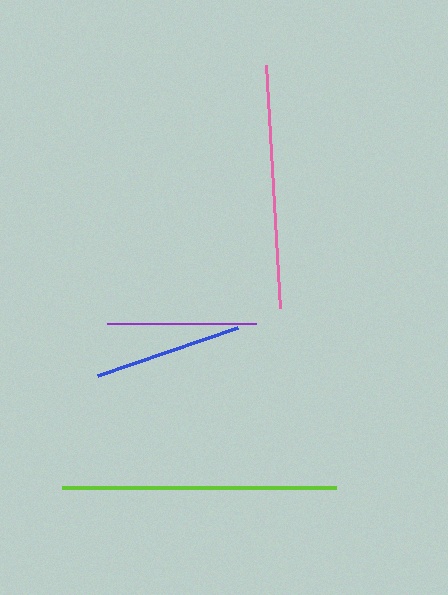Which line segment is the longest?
The lime line is the longest at approximately 274 pixels.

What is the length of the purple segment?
The purple segment is approximately 149 pixels long.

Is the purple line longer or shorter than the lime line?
The lime line is longer than the purple line.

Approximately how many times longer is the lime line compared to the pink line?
The lime line is approximately 1.1 times the length of the pink line.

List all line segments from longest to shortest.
From longest to shortest: lime, pink, purple, blue.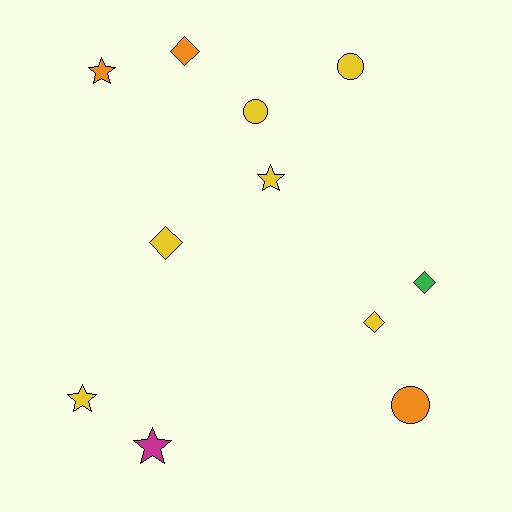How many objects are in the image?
There are 11 objects.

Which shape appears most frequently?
Star, with 4 objects.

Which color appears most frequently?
Yellow, with 6 objects.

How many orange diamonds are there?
There is 1 orange diamond.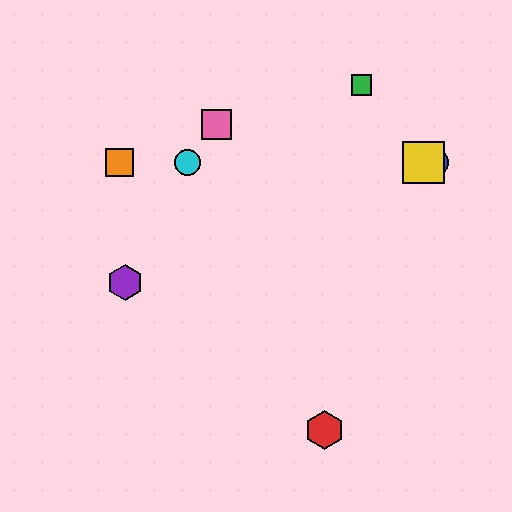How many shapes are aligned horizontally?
4 shapes (the blue circle, the yellow square, the orange square, the cyan circle) are aligned horizontally.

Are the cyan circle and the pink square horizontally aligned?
No, the cyan circle is at y≈162 and the pink square is at y≈124.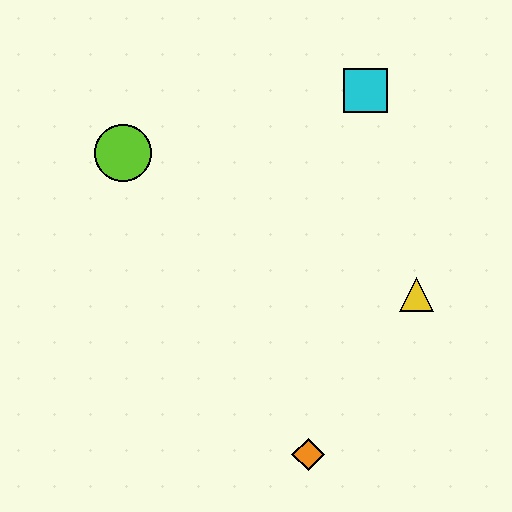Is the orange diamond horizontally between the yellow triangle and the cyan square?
No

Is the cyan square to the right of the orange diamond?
Yes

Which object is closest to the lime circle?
The cyan square is closest to the lime circle.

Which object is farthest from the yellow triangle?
The lime circle is farthest from the yellow triangle.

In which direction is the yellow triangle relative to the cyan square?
The yellow triangle is below the cyan square.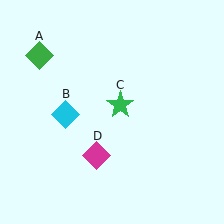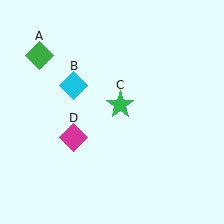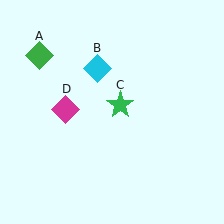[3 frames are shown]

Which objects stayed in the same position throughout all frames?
Green diamond (object A) and green star (object C) remained stationary.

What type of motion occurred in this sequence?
The cyan diamond (object B), magenta diamond (object D) rotated clockwise around the center of the scene.